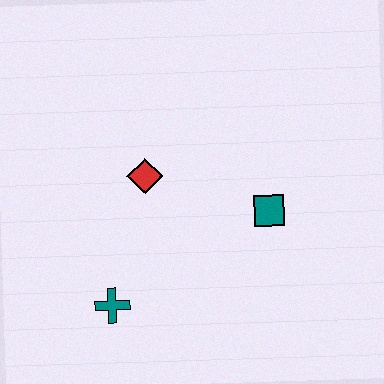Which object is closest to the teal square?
The red diamond is closest to the teal square.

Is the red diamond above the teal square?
Yes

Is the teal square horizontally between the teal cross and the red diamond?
No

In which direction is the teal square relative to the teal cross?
The teal square is to the right of the teal cross.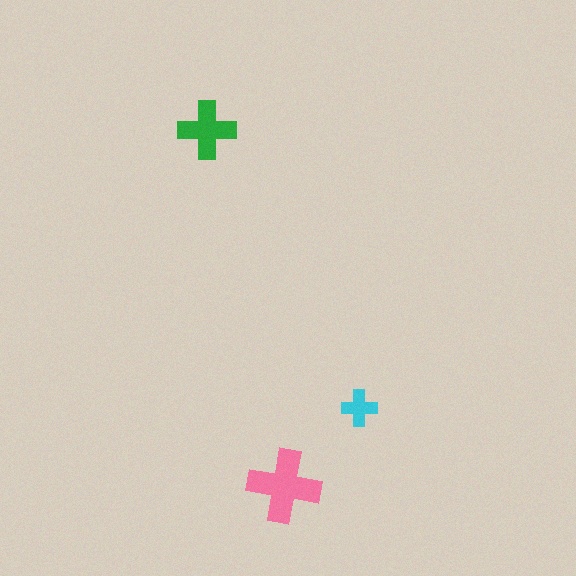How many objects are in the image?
There are 3 objects in the image.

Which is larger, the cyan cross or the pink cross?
The pink one.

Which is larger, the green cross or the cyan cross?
The green one.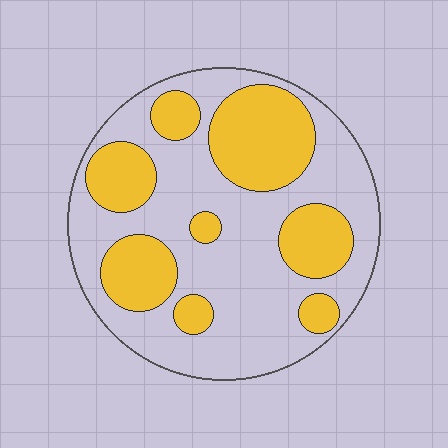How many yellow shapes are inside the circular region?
8.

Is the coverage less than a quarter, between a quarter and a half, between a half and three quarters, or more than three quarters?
Between a quarter and a half.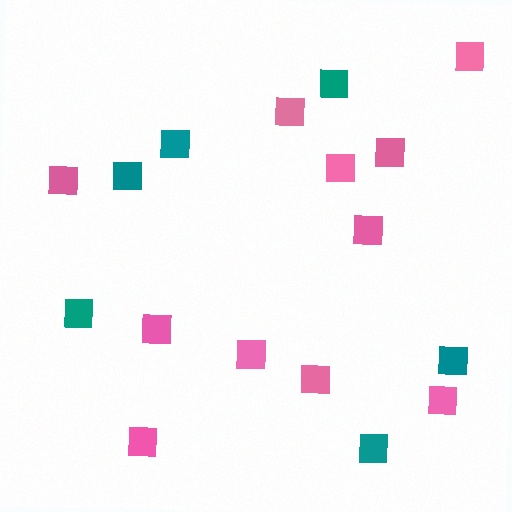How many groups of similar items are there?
There are 2 groups: one group of teal squares (6) and one group of pink squares (11).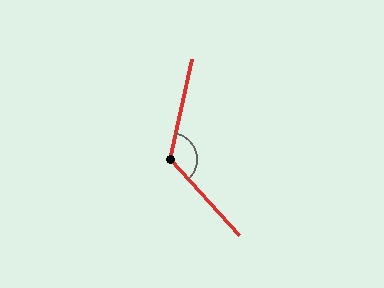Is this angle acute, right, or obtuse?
It is obtuse.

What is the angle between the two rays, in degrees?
Approximately 126 degrees.